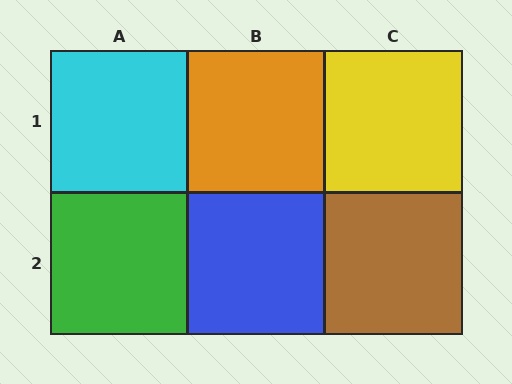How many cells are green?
1 cell is green.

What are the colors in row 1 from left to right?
Cyan, orange, yellow.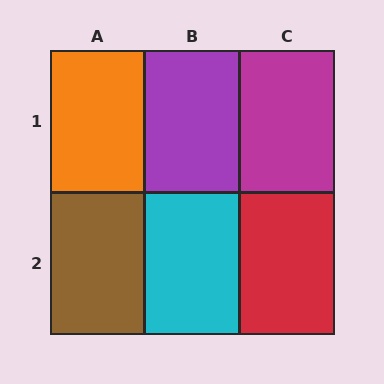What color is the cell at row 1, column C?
Magenta.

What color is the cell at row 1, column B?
Purple.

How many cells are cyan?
1 cell is cyan.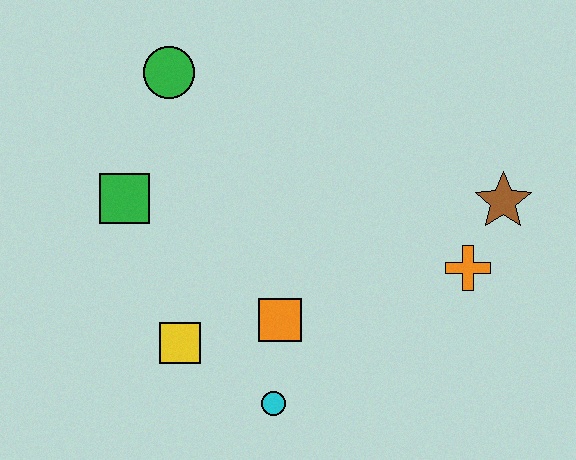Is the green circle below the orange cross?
No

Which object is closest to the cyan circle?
The orange square is closest to the cyan circle.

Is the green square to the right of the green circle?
No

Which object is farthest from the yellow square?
The brown star is farthest from the yellow square.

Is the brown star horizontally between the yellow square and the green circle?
No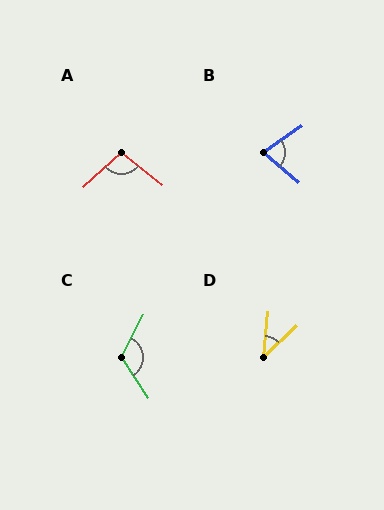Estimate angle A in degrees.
Approximately 99 degrees.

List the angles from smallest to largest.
D (40°), B (75°), A (99°), C (118°).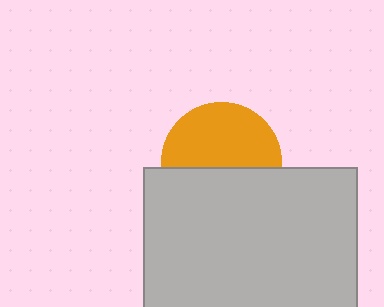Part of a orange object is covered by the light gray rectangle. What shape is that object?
It is a circle.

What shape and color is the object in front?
The object in front is a light gray rectangle.